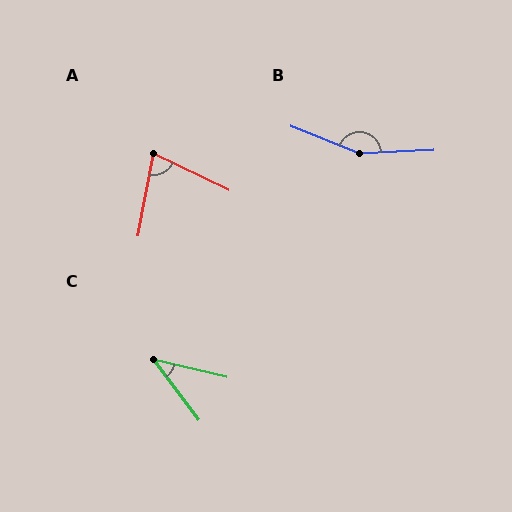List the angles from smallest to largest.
C (40°), A (74°), B (156°).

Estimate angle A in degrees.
Approximately 74 degrees.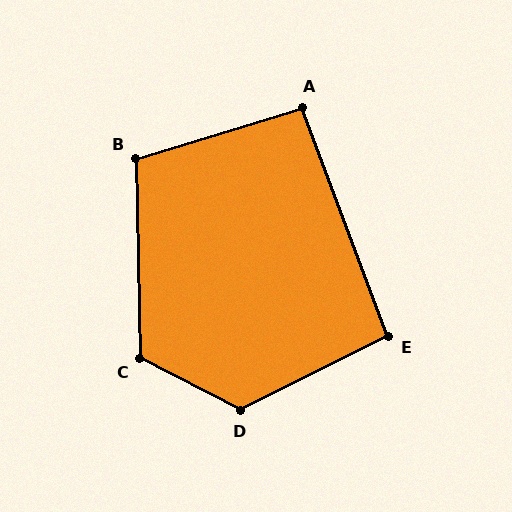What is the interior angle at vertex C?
Approximately 118 degrees (obtuse).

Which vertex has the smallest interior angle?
A, at approximately 94 degrees.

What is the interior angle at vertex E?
Approximately 96 degrees (obtuse).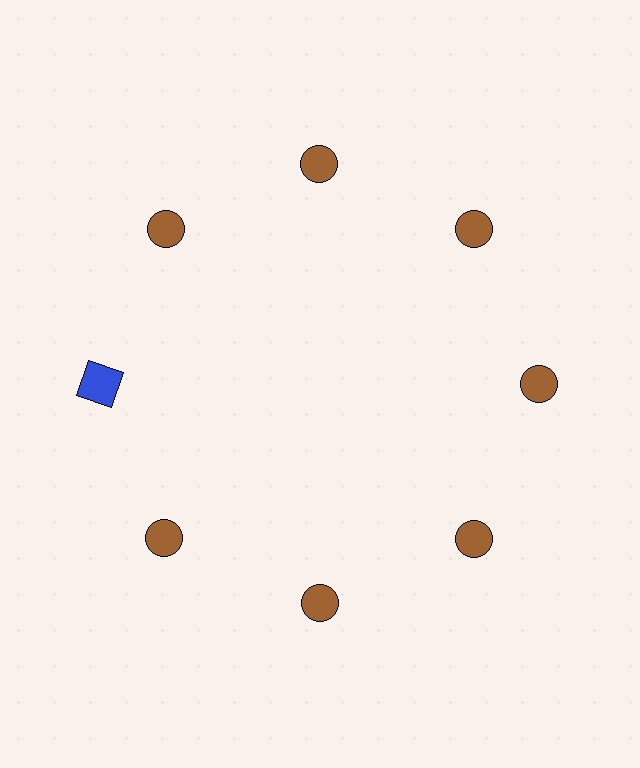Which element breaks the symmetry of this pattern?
The blue square at roughly the 9 o'clock position breaks the symmetry. All other shapes are brown circles.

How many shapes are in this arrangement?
There are 8 shapes arranged in a ring pattern.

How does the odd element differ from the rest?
It differs in both color (blue instead of brown) and shape (square instead of circle).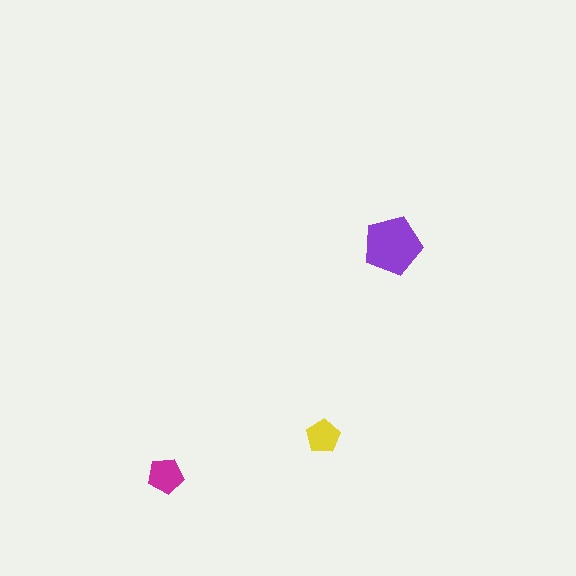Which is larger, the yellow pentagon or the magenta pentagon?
The magenta one.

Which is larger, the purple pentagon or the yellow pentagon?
The purple one.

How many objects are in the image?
There are 3 objects in the image.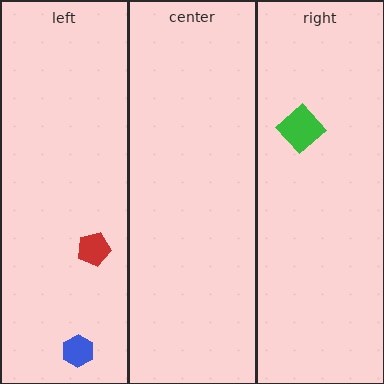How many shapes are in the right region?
1.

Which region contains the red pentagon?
The left region.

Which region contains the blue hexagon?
The left region.